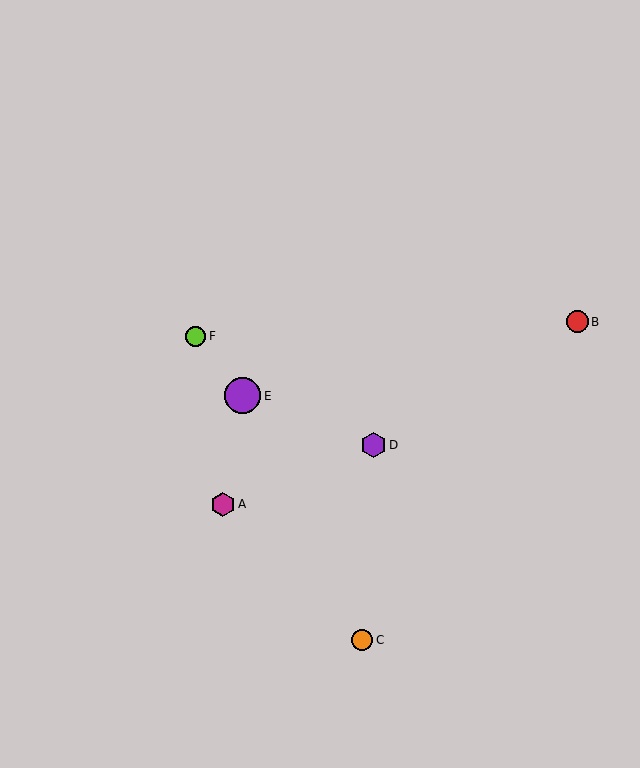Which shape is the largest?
The purple circle (labeled E) is the largest.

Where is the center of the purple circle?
The center of the purple circle is at (243, 396).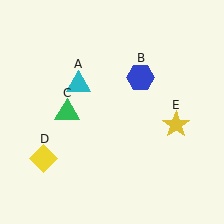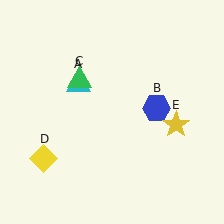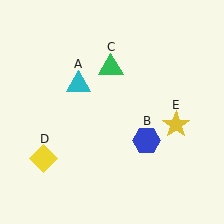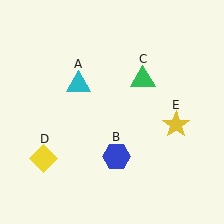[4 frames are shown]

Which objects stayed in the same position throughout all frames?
Cyan triangle (object A) and yellow diamond (object D) and yellow star (object E) remained stationary.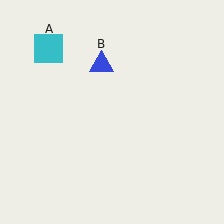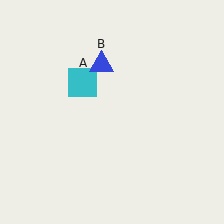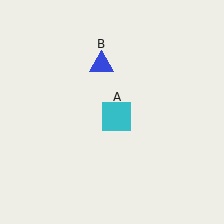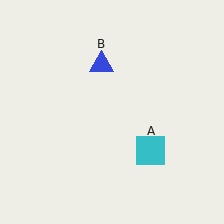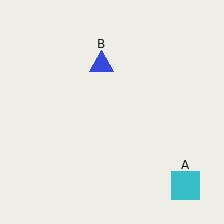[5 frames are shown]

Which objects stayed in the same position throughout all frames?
Blue triangle (object B) remained stationary.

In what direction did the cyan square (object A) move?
The cyan square (object A) moved down and to the right.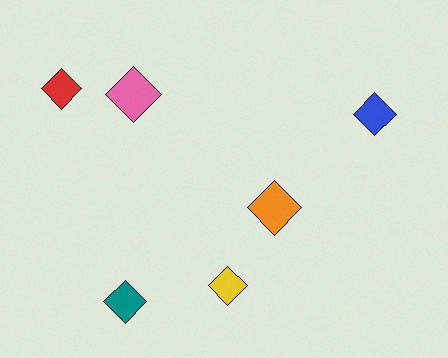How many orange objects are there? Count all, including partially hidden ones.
There is 1 orange object.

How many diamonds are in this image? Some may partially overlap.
There are 6 diamonds.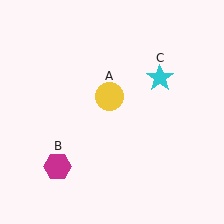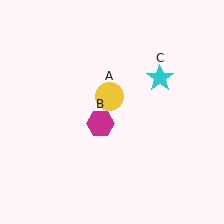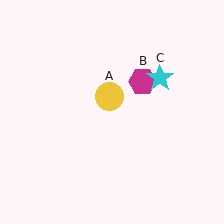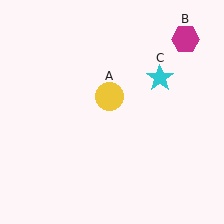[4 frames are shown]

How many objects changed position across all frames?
1 object changed position: magenta hexagon (object B).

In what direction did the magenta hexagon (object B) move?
The magenta hexagon (object B) moved up and to the right.